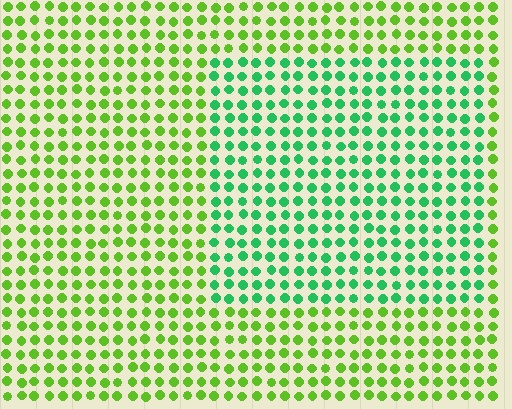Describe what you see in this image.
The image is filled with small lime elements in a uniform arrangement. A rectangle-shaped region is visible where the elements are tinted to a slightly different hue, forming a subtle color boundary.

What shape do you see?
I see a rectangle.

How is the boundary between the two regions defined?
The boundary is defined purely by a slight shift in hue (about 43 degrees). Spacing, size, and orientation are identical on both sides.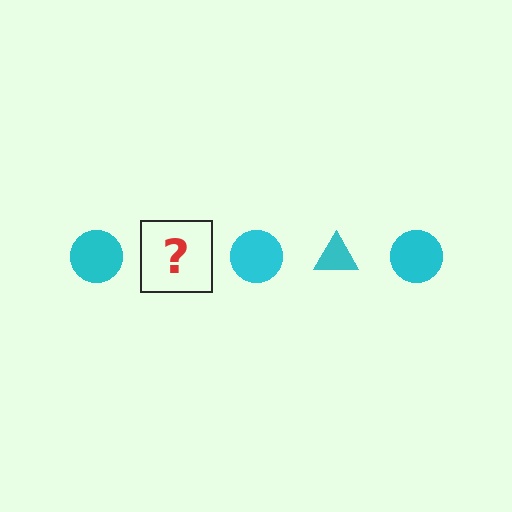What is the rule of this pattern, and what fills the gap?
The rule is that the pattern cycles through circle, triangle shapes in cyan. The gap should be filled with a cyan triangle.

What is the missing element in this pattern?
The missing element is a cyan triangle.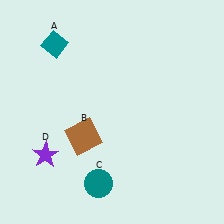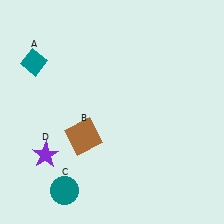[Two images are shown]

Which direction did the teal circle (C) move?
The teal circle (C) moved left.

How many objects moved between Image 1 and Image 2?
2 objects moved between the two images.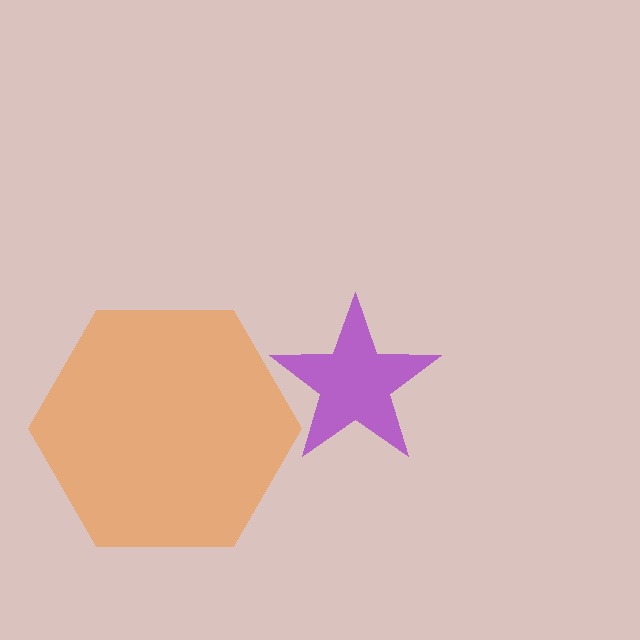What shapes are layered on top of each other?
The layered shapes are: a purple star, an orange hexagon.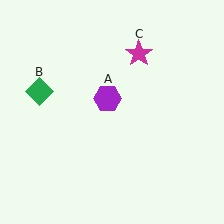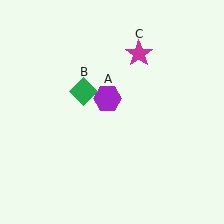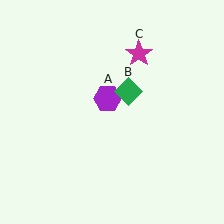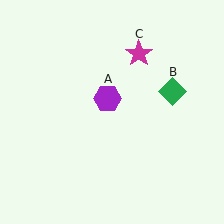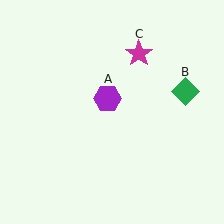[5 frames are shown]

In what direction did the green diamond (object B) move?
The green diamond (object B) moved right.